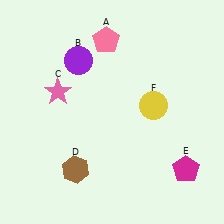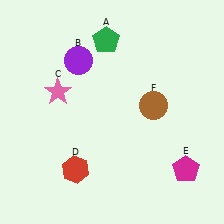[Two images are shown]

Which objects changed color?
A changed from pink to green. D changed from brown to red. F changed from yellow to brown.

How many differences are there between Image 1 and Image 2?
There are 3 differences between the two images.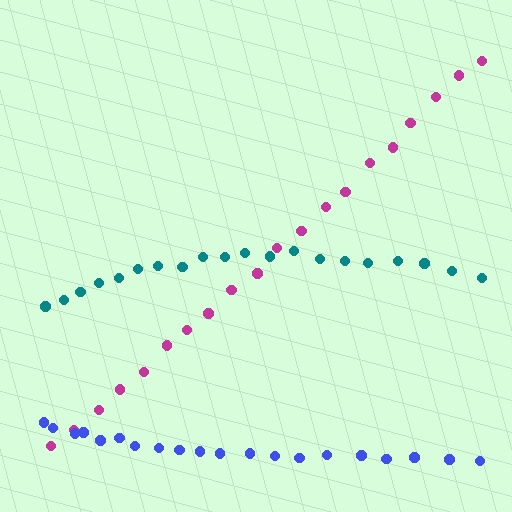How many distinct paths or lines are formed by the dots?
There are 3 distinct paths.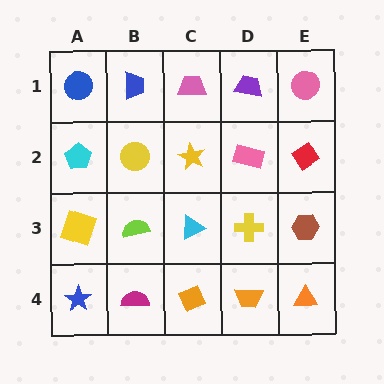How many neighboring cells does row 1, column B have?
3.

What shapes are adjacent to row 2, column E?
A pink circle (row 1, column E), a brown hexagon (row 3, column E), a pink rectangle (row 2, column D).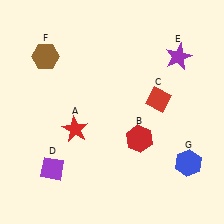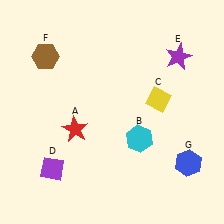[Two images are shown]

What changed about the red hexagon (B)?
In Image 1, B is red. In Image 2, it changed to cyan.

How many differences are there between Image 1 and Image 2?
There are 2 differences between the two images.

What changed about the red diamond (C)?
In Image 1, C is red. In Image 2, it changed to yellow.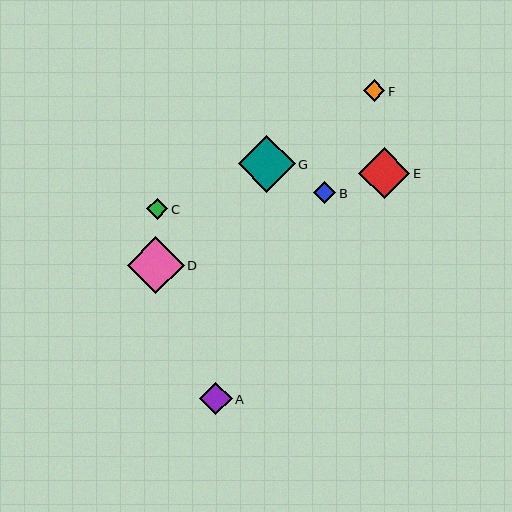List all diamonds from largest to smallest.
From largest to smallest: D, G, E, A, B, F, C.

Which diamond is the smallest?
Diamond C is the smallest with a size of approximately 21 pixels.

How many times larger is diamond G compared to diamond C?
Diamond G is approximately 2.7 times the size of diamond C.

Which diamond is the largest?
Diamond D is the largest with a size of approximately 57 pixels.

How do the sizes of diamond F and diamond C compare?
Diamond F and diamond C are approximately the same size.